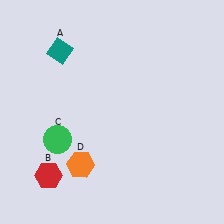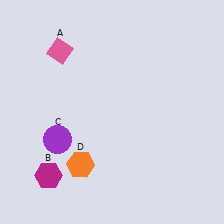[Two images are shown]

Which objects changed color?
A changed from teal to pink. B changed from red to magenta. C changed from green to purple.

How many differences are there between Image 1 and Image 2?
There are 3 differences between the two images.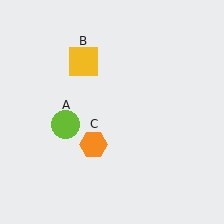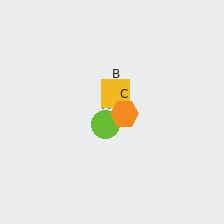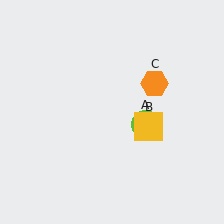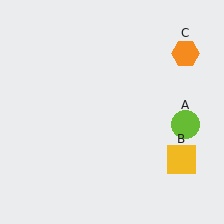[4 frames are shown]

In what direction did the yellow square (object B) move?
The yellow square (object B) moved down and to the right.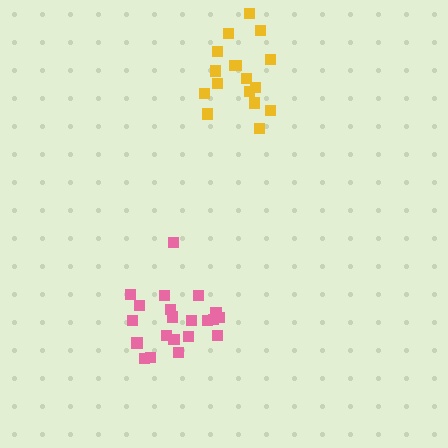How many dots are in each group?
Group 1: 17 dots, Group 2: 21 dots (38 total).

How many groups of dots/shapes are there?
There are 2 groups.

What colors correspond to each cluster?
The clusters are colored: yellow, pink.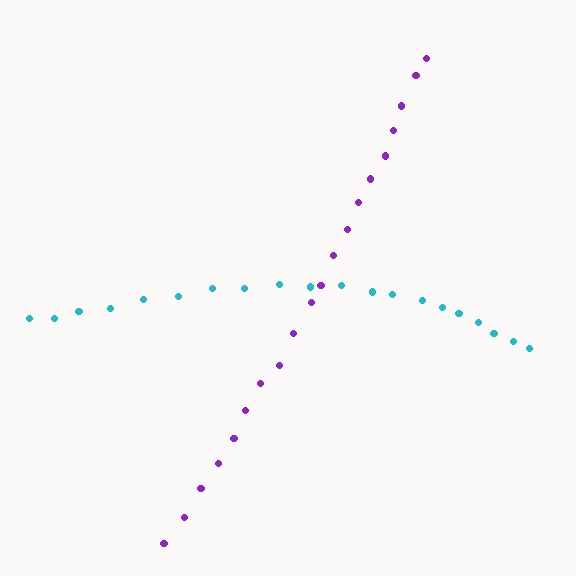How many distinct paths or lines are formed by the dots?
There are 2 distinct paths.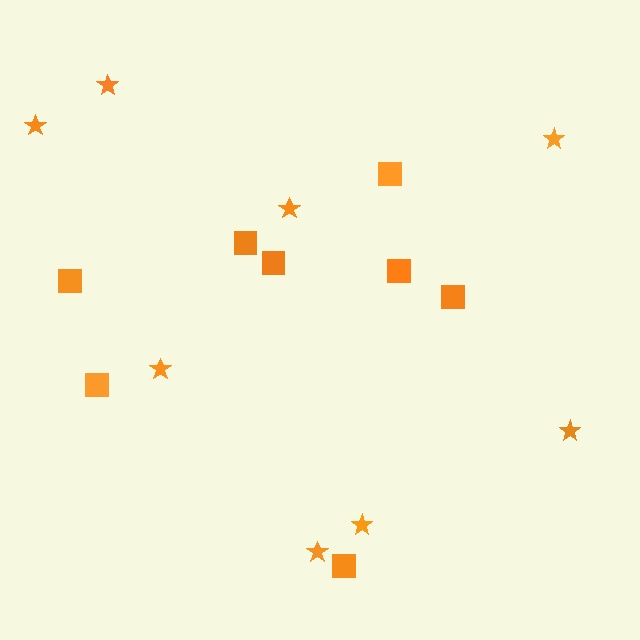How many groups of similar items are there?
There are 2 groups: one group of stars (8) and one group of squares (8).